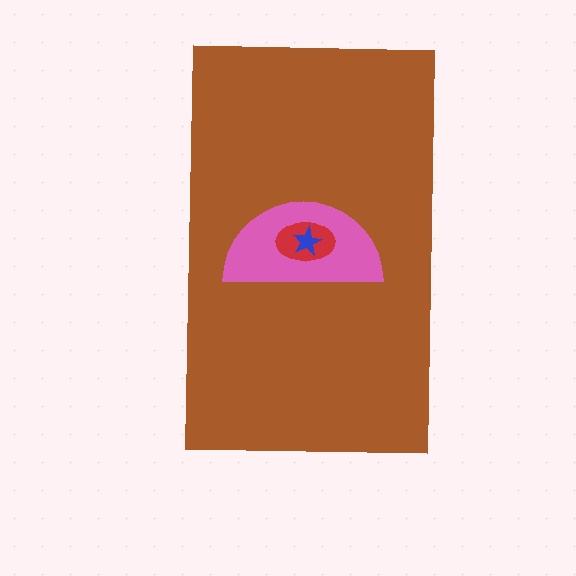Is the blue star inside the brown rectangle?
Yes.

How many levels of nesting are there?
4.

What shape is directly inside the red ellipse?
The blue star.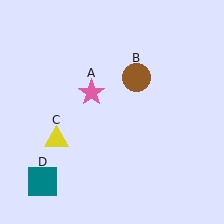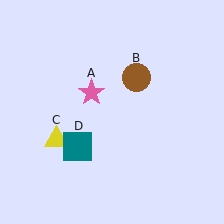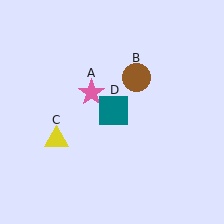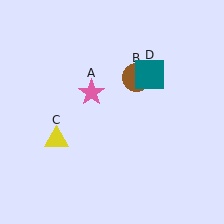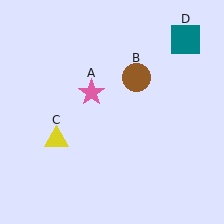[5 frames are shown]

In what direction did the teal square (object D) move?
The teal square (object D) moved up and to the right.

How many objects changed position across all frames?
1 object changed position: teal square (object D).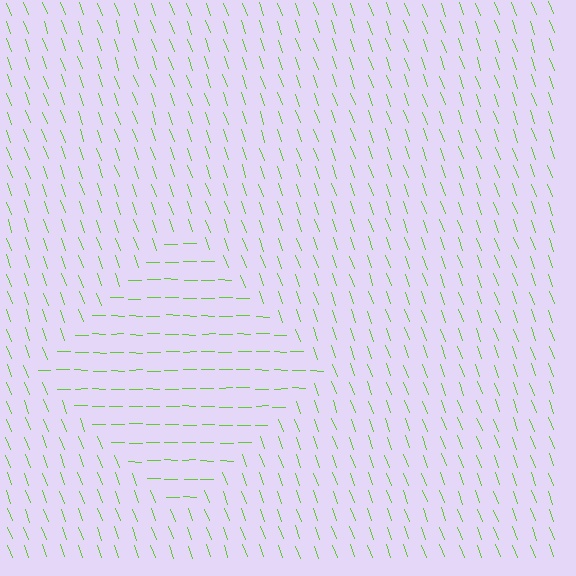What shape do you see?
I see a diamond.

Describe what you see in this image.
The image is filled with small lime line segments. A diamond region in the image has lines oriented differently from the surrounding lines, creating a visible texture boundary.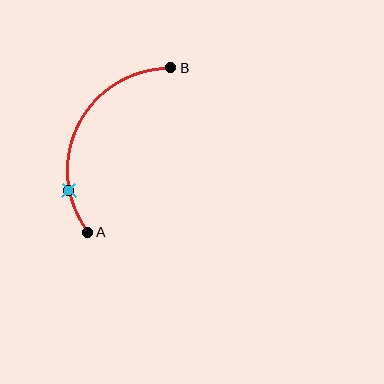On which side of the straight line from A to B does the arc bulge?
The arc bulges to the left of the straight line connecting A and B.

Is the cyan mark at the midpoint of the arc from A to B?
No. The cyan mark lies on the arc but is closer to endpoint A. The arc midpoint would be at the point on the curve equidistant along the arc from both A and B.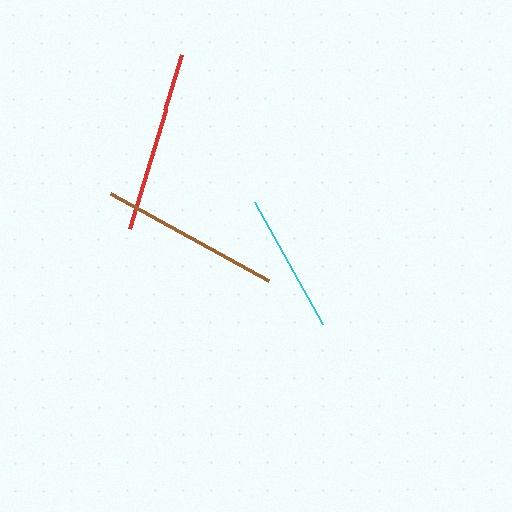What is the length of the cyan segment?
The cyan segment is approximately 140 pixels long.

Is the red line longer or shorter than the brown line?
The red line is longer than the brown line.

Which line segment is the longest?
The red line is the longest at approximately 183 pixels.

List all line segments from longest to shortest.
From longest to shortest: red, brown, cyan.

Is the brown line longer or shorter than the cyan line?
The brown line is longer than the cyan line.